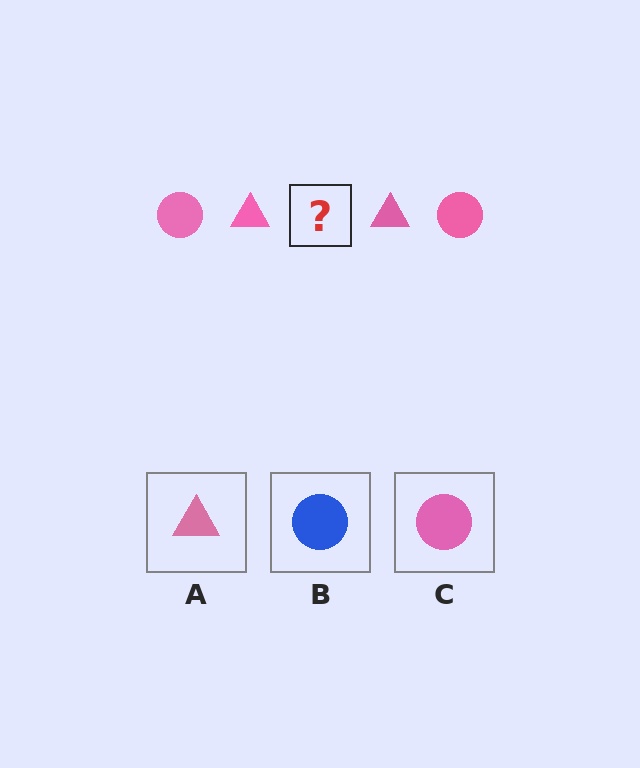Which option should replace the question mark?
Option C.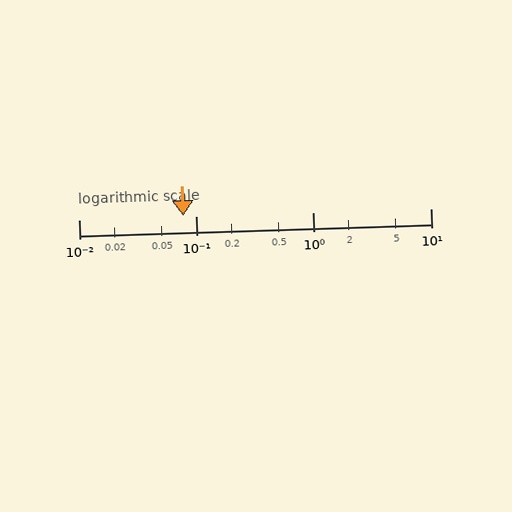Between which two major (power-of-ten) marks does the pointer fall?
The pointer is between 0.01 and 0.1.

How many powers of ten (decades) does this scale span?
The scale spans 3 decades, from 0.01 to 10.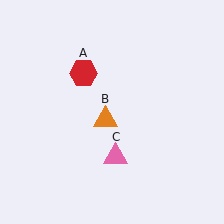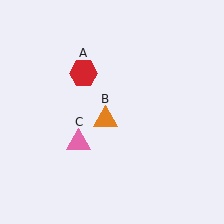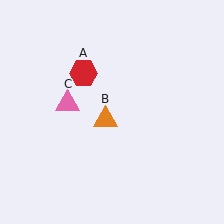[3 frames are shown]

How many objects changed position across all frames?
1 object changed position: pink triangle (object C).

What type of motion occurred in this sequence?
The pink triangle (object C) rotated clockwise around the center of the scene.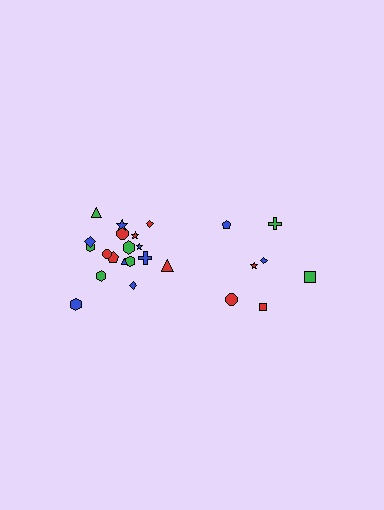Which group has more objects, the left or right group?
The left group.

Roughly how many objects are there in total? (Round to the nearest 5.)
Roughly 25 objects in total.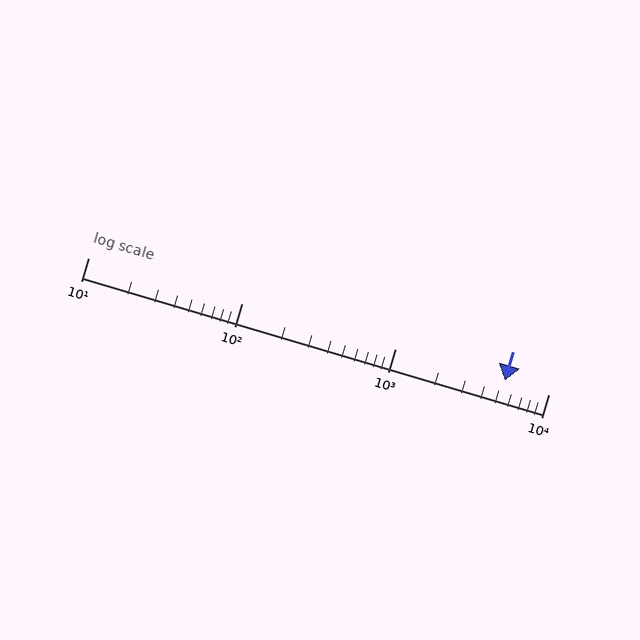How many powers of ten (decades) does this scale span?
The scale spans 3 decades, from 10 to 10000.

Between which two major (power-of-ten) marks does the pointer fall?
The pointer is between 1000 and 10000.